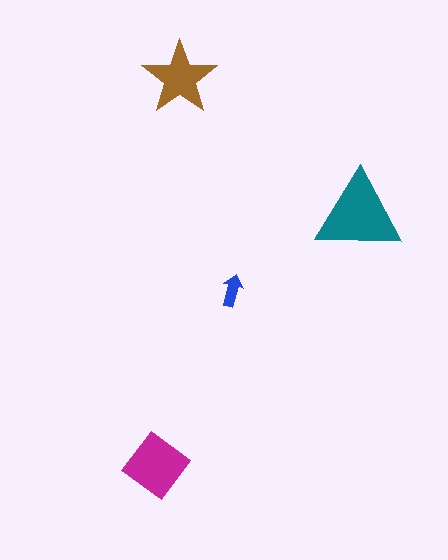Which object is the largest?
The teal triangle.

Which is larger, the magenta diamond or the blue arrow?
The magenta diamond.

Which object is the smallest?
The blue arrow.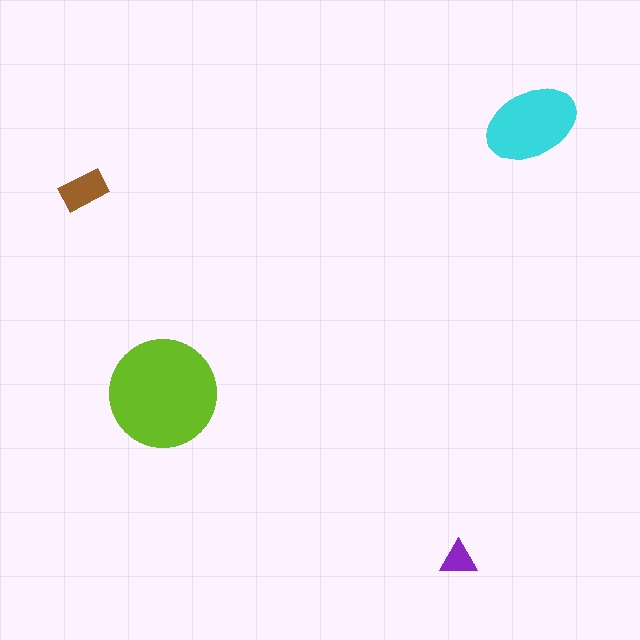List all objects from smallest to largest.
The purple triangle, the brown rectangle, the cyan ellipse, the lime circle.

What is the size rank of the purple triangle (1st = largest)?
4th.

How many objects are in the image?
There are 4 objects in the image.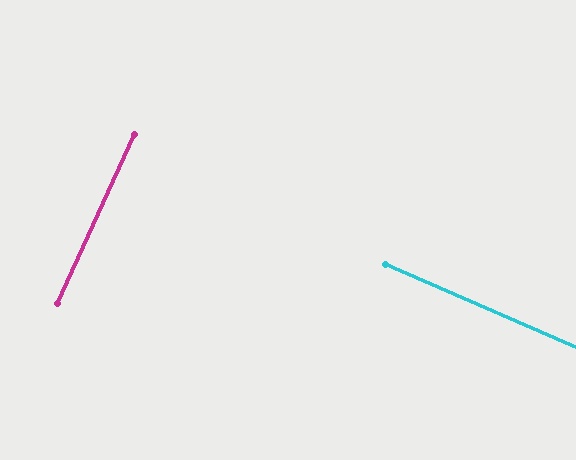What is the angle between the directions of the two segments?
Approximately 89 degrees.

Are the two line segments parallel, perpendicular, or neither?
Perpendicular — they meet at approximately 89°.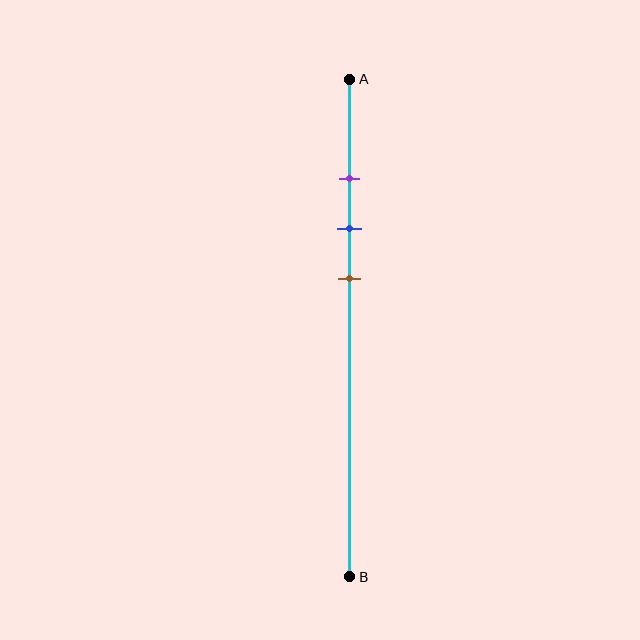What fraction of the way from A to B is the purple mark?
The purple mark is approximately 20% (0.2) of the way from A to B.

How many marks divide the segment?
There are 3 marks dividing the segment.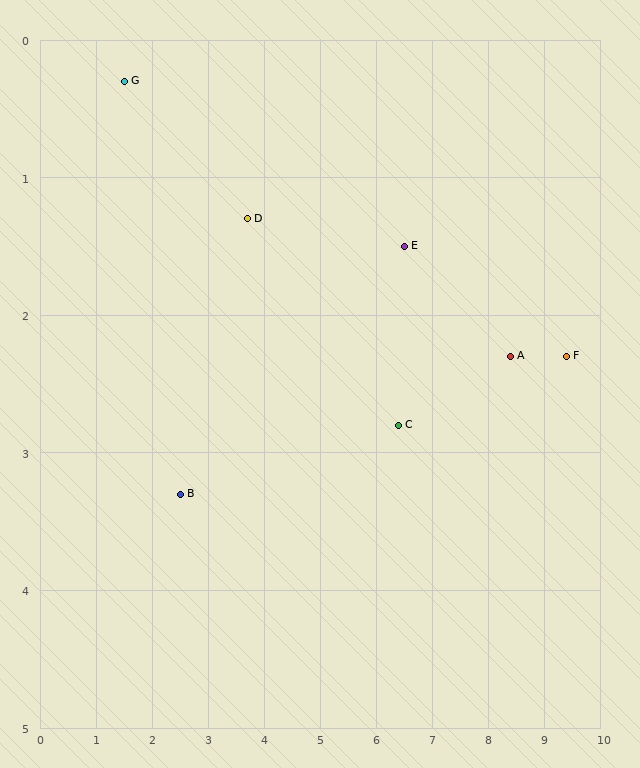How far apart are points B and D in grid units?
Points B and D are about 2.3 grid units apart.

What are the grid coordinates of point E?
Point E is at approximately (6.5, 1.5).